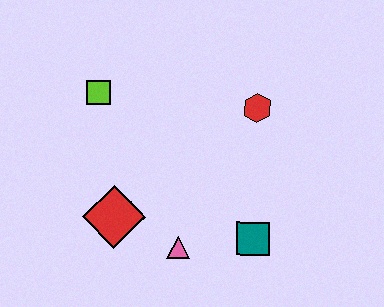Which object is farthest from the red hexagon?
The red diamond is farthest from the red hexagon.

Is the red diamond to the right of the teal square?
No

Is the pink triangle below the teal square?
Yes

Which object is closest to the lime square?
The red diamond is closest to the lime square.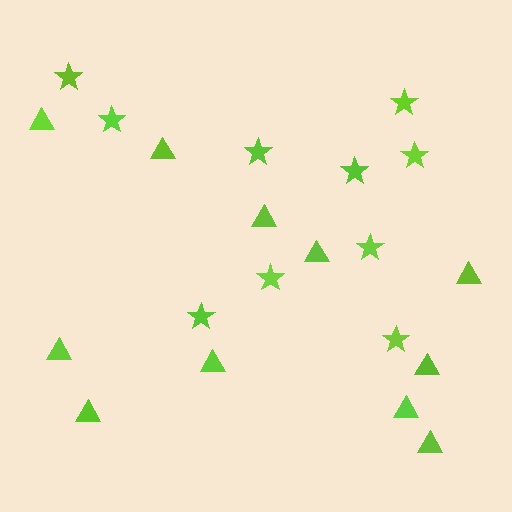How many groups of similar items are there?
There are 2 groups: one group of stars (10) and one group of triangles (11).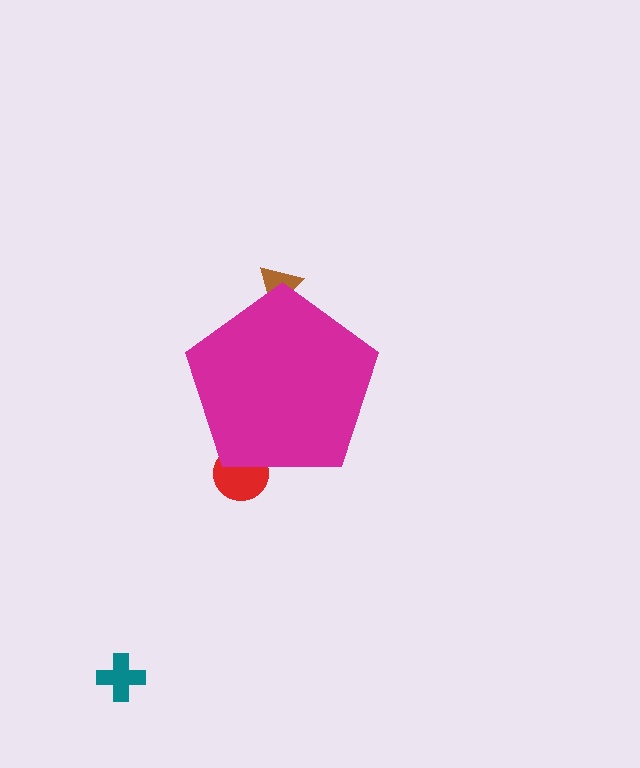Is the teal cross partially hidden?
No, the teal cross is fully visible.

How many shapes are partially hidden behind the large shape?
2 shapes are partially hidden.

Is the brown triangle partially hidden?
Yes, the brown triangle is partially hidden behind the magenta pentagon.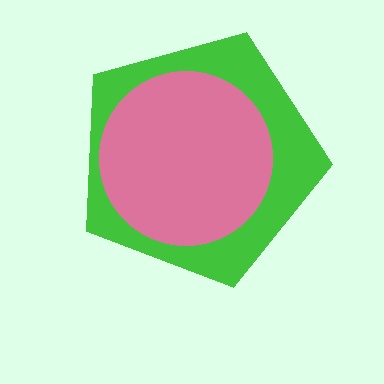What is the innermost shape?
The pink circle.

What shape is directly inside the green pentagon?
The pink circle.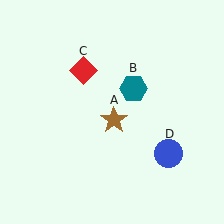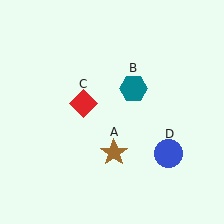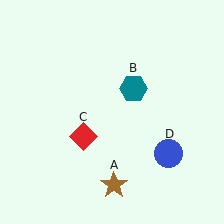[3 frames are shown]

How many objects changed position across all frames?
2 objects changed position: brown star (object A), red diamond (object C).